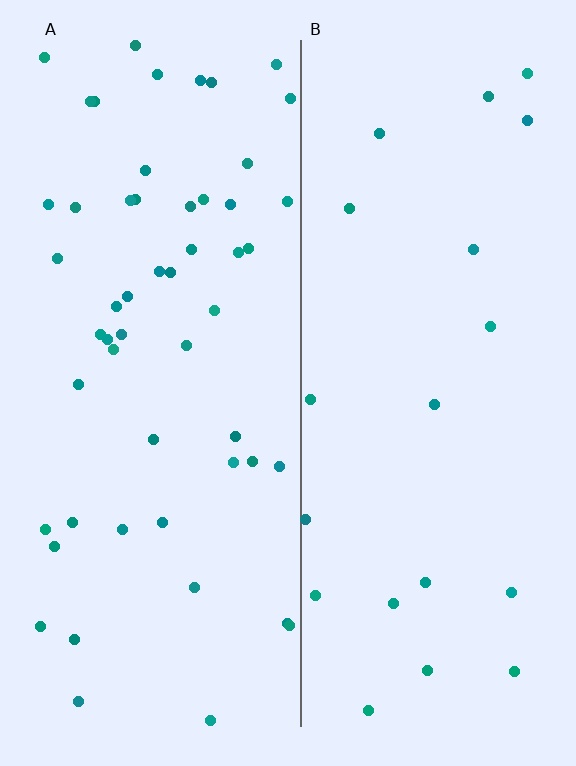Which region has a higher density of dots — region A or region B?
A (the left).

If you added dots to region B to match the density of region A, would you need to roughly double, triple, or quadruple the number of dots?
Approximately triple.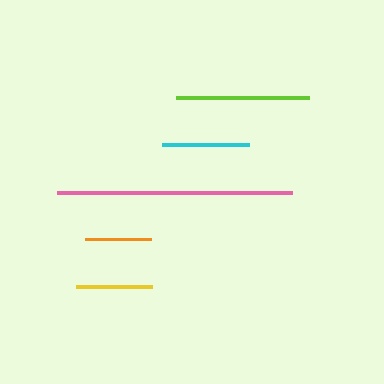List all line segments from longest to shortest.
From longest to shortest: pink, lime, cyan, yellow, orange.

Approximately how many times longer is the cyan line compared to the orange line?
The cyan line is approximately 1.3 times the length of the orange line.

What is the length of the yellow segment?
The yellow segment is approximately 76 pixels long.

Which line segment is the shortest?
The orange line is the shortest at approximately 66 pixels.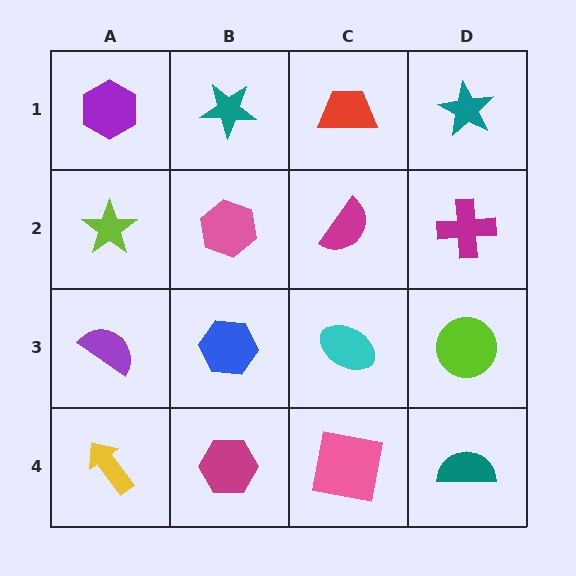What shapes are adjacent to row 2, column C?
A red trapezoid (row 1, column C), a cyan ellipse (row 3, column C), a pink hexagon (row 2, column B), a magenta cross (row 2, column D).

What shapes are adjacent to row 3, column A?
A lime star (row 2, column A), a yellow arrow (row 4, column A), a blue hexagon (row 3, column B).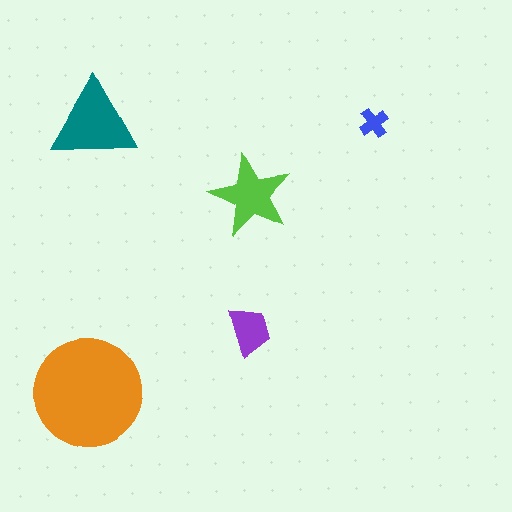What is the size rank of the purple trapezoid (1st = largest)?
4th.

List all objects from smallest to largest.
The blue cross, the purple trapezoid, the lime star, the teal triangle, the orange circle.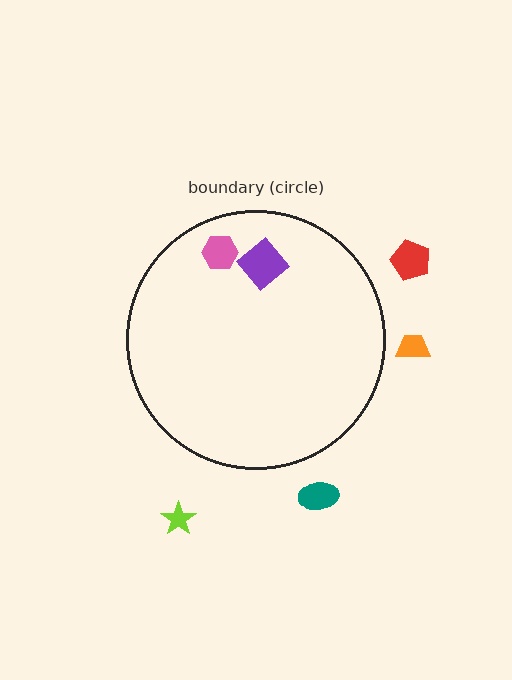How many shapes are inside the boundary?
2 inside, 4 outside.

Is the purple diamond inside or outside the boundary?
Inside.